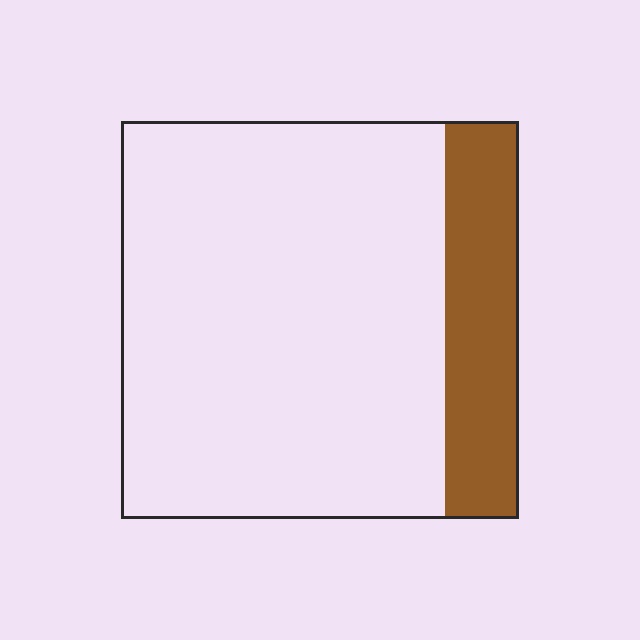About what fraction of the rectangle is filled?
About one fifth (1/5).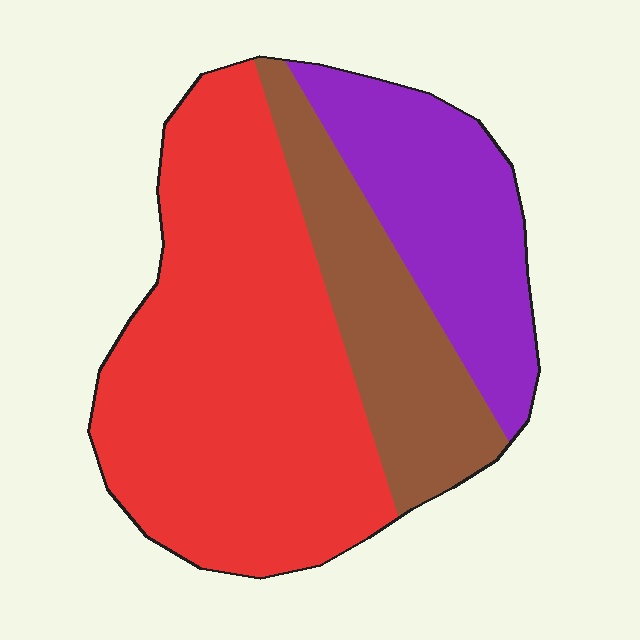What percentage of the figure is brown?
Brown takes up between a sixth and a third of the figure.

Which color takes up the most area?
Red, at roughly 55%.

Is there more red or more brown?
Red.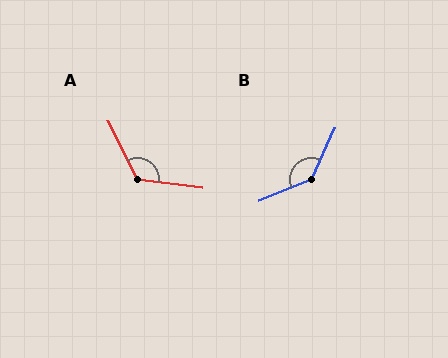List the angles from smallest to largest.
A (124°), B (136°).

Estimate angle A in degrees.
Approximately 124 degrees.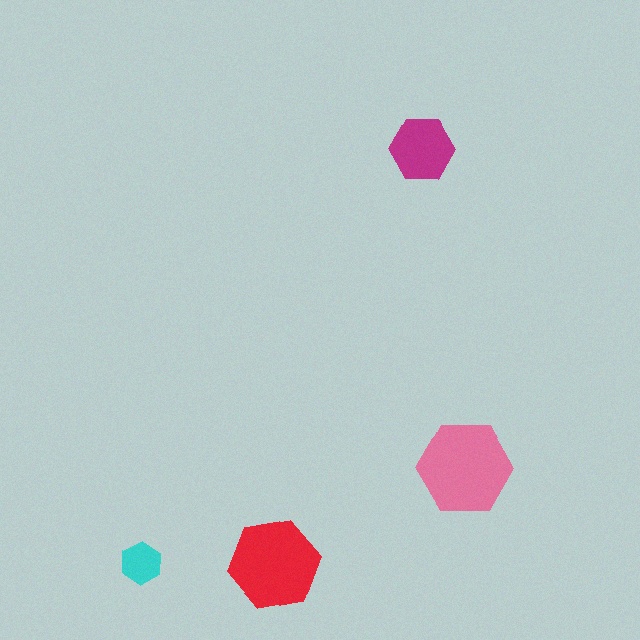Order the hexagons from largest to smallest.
the pink one, the red one, the magenta one, the cyan one.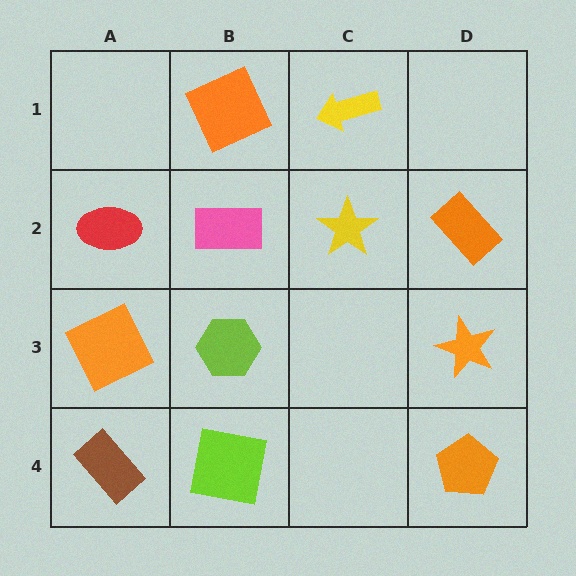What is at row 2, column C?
A yellow star.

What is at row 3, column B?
A lime hexagon.